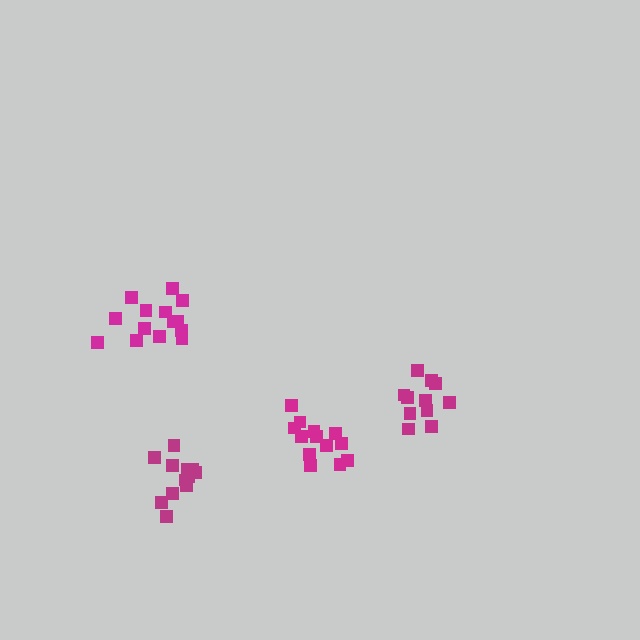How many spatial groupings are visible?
There are 4 spatial groupings.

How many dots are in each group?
Group 1: 12 dots, Group 2: 14 dots, Group 3: 13 dots, Group 4: 11 dots (50 total).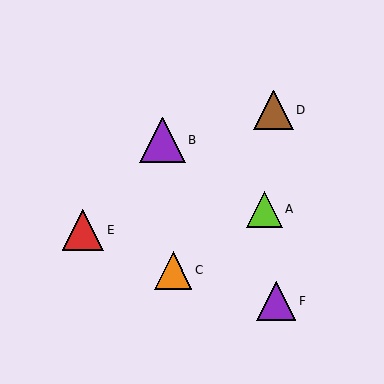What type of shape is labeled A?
Shape A is a lime triangle.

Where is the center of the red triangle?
The center of the red triangle is at (83, 230).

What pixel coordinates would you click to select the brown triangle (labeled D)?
Click at (273, 110) to select the brown triangle D.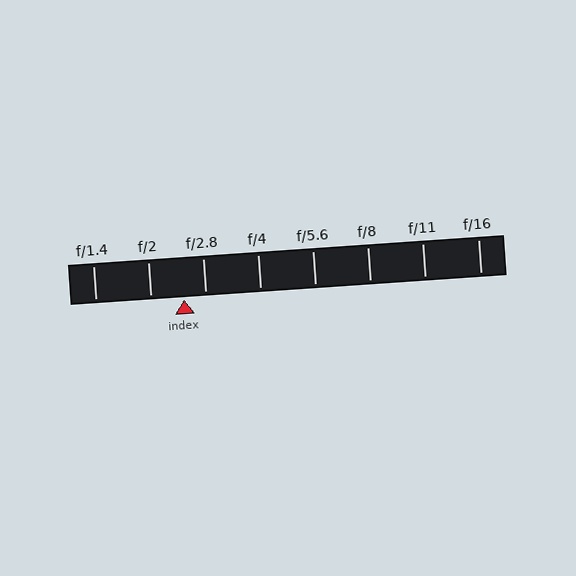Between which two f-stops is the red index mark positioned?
The index mark is between f/2 and f/2.8.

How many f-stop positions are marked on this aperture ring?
There are 8 f-stop positions marked.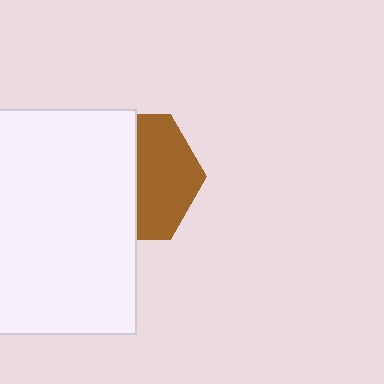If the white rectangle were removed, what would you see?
You would see the complete brown hexagon.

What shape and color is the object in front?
The object in front is a white rectangle.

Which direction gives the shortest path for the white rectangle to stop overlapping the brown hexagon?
Moving left gives the shortest separation.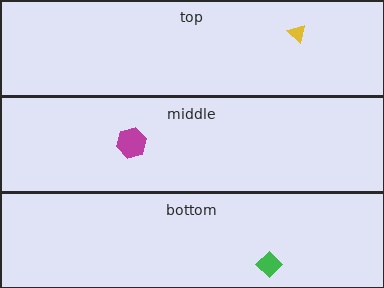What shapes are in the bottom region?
The green diamond.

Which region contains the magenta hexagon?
The middle region.